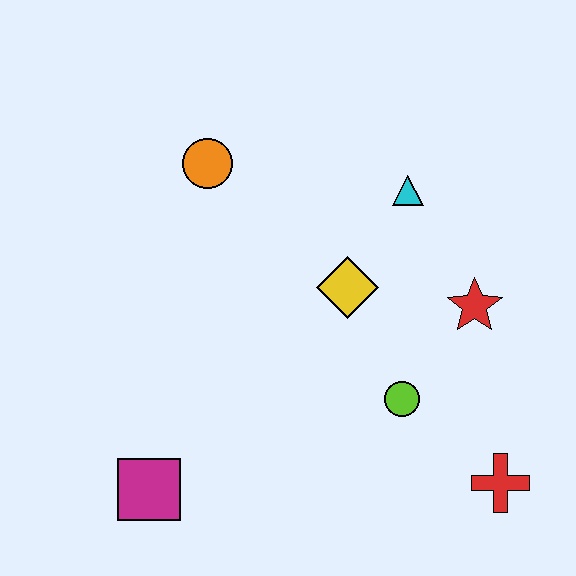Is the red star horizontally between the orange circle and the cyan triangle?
No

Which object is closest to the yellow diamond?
The cyan triangle is closest to the yellow diamond.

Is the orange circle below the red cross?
No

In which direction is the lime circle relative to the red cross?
The lime circle is to the left of the red cross.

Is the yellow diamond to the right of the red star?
No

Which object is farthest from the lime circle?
The orange circle is farthest from the lime circle.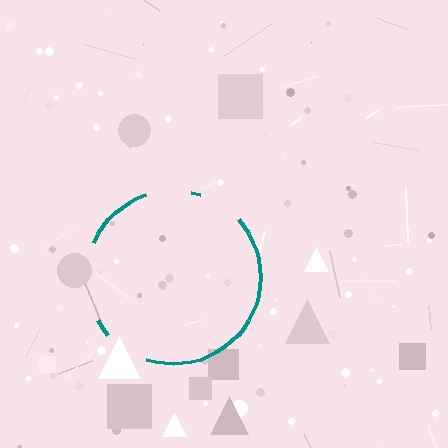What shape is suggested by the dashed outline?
The dashed outline suggests a circle.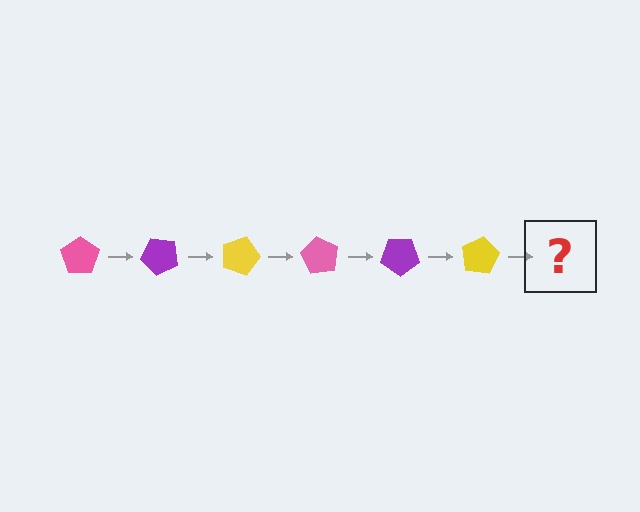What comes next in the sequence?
The next element should be a pink pentagon, rotated 270 degrees from the start.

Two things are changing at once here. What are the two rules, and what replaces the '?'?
The two rules are that it rotates 45 degrees each step and the color cycles through pink, purple, and yellow. The '?' should be a pink pentagon, rotated 270 degrees from the start.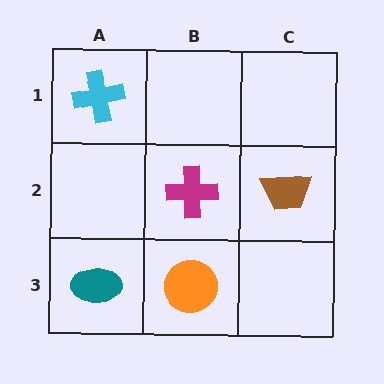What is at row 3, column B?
An orange circle.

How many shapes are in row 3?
2 shapes.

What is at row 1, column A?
A cyan cross.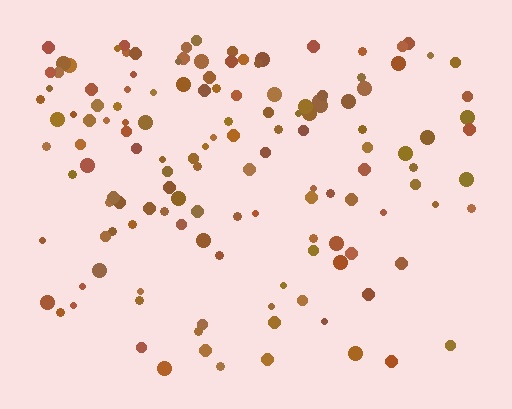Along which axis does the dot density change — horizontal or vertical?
Vertical.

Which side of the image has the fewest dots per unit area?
The bottom.